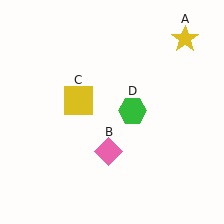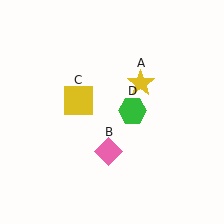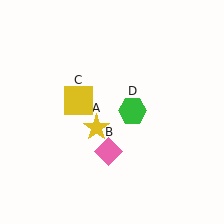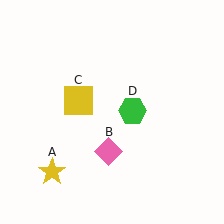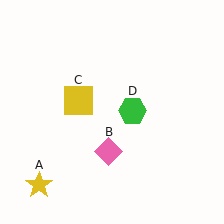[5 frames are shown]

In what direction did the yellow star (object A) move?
The yellow star (object A) moved down and to the left.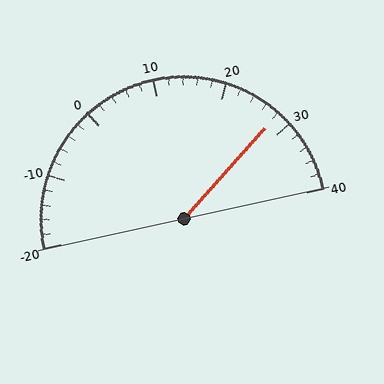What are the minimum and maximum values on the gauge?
The gauge ranges from -20 to 40.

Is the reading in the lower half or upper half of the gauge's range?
The reading is in the upper half of the range (-20 to 40).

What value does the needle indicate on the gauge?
The needle indicates approximately 28.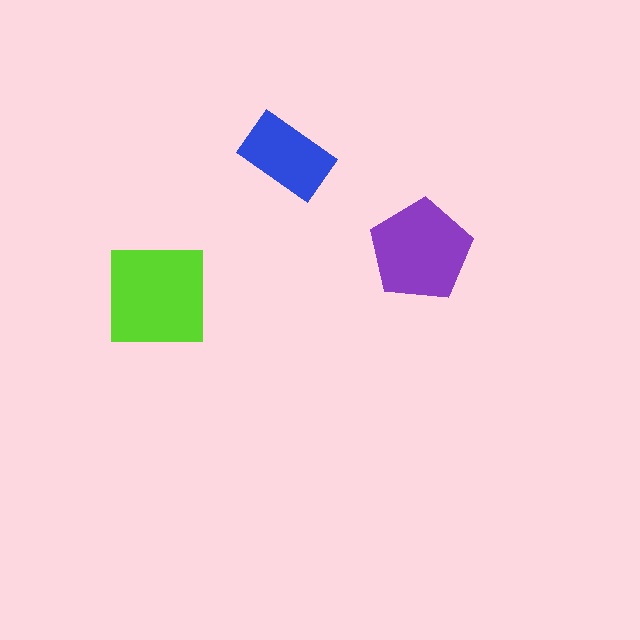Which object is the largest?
The lime square.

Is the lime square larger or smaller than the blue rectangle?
Larger.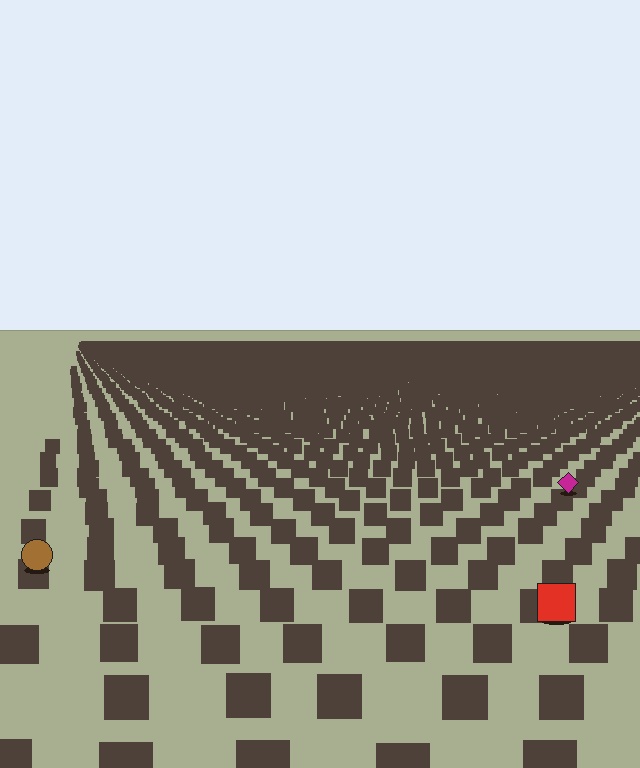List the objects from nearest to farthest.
From nearest to farthest: the red square, the brown circle, the magenta diamond.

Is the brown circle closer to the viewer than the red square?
No. The red square is closer — you can tell from the texture gradient: the ground texture is coarser near it.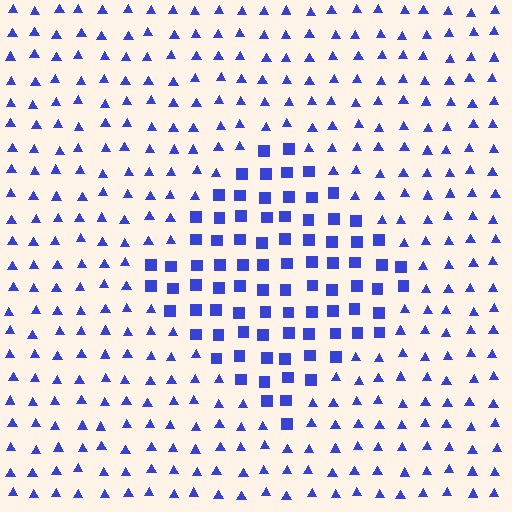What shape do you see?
I see a diamond.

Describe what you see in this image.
The image is filled with small blue elements arranged in a uniform grid. A diamond-shaped region contains squares, while the surrounding area contains triangles. The boundary is defined purely by the change in element shape.